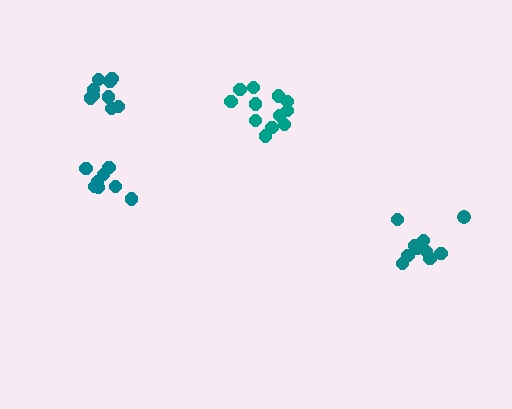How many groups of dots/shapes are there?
There are 4 groups.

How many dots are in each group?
Group 1: 8 dots, Group 2: 10 dots, Group 3: 10 dots, Group 4: 12 dots (40 total).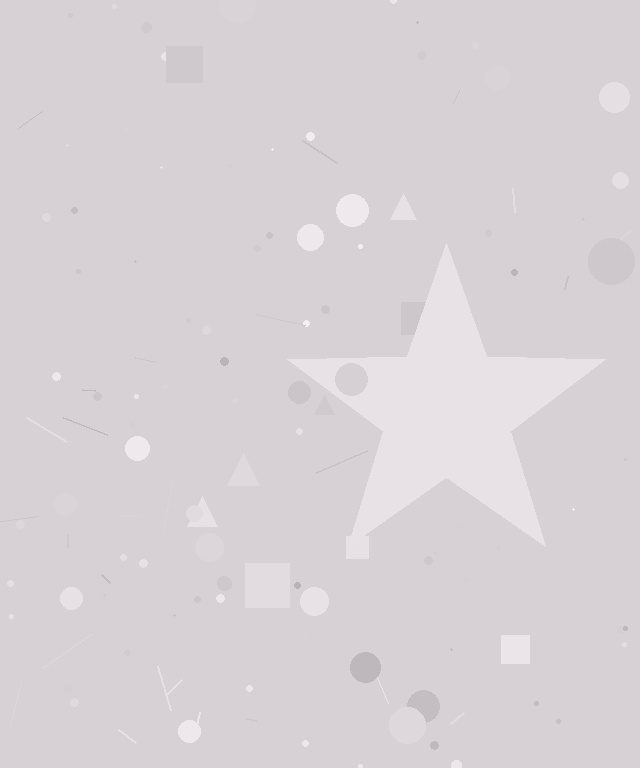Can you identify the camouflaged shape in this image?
The camouflaged shape is a star.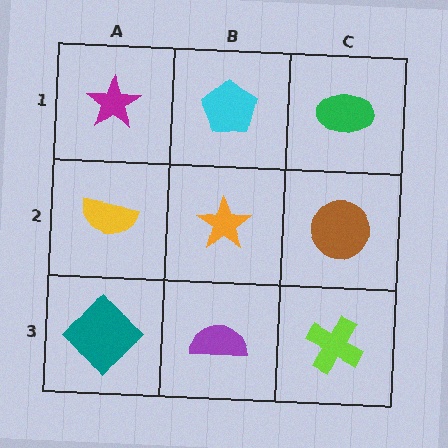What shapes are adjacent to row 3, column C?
A brown circle (row 2, column C), a purple semicircle (row 3, column B).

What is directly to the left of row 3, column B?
A teal diamond.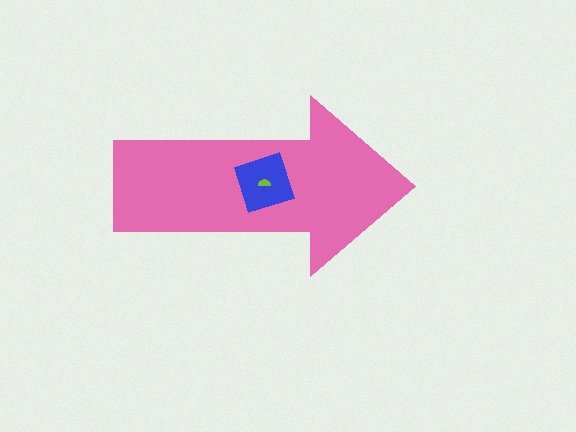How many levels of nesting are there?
3.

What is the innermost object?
The lime semicircle.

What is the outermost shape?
The pink arrow.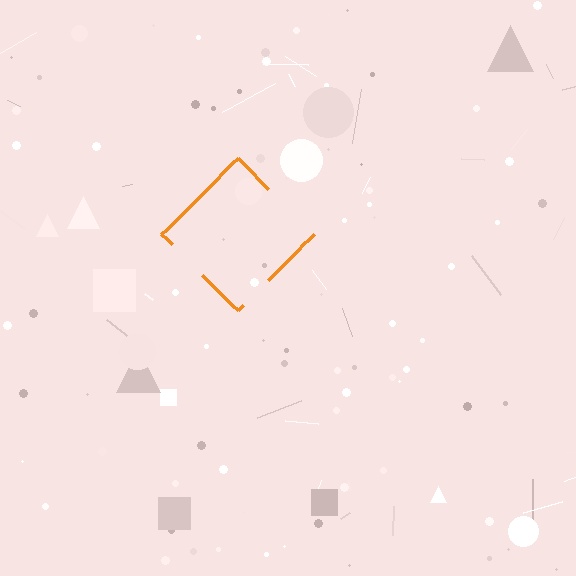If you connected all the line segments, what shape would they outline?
They would outline a diamond.